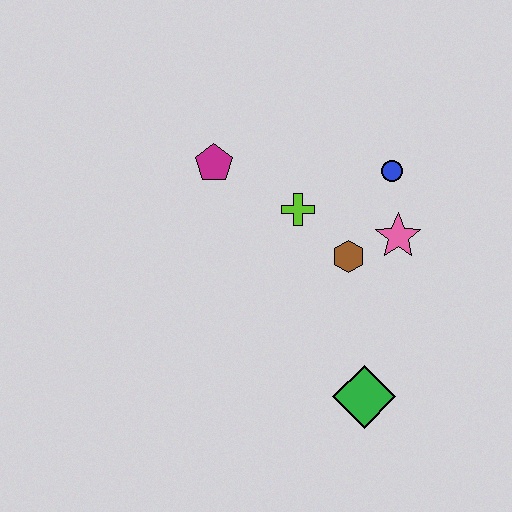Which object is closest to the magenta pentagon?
The lime cross is closest to the magenta pentagon.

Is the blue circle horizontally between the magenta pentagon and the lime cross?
No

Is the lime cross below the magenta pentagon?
Yes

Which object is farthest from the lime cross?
The green diamond is farthest from the lime cross.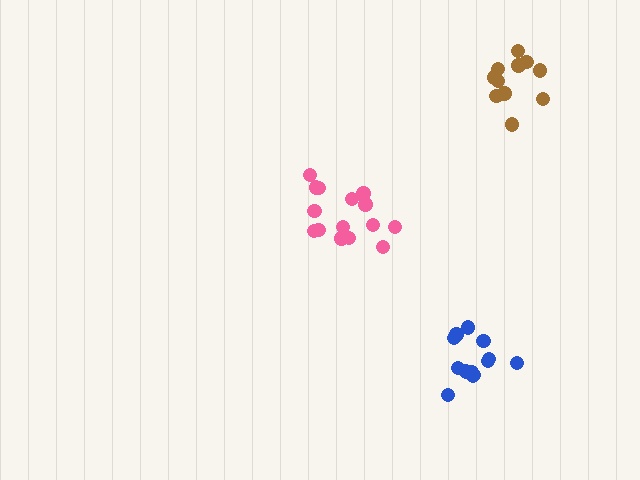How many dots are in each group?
Group 1: 11 dots, Group 2: 15 dots, Group 3: 13 dots (39 total).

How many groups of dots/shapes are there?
There are 3 groups.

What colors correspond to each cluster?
The clusters are colored: brown, pink, blue.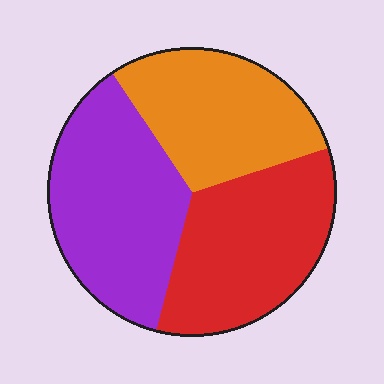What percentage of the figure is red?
Red covers about 35% of the figure.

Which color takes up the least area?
Orange, at roughly 30%.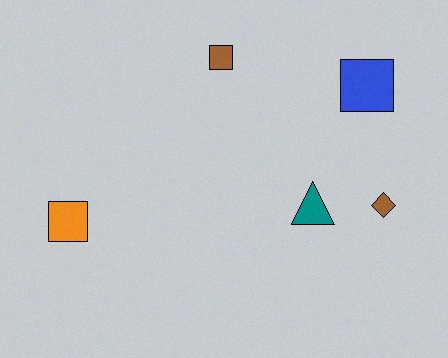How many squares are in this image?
There are 3 squares.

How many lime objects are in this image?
There are no lime objects.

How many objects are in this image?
There are 5 objects.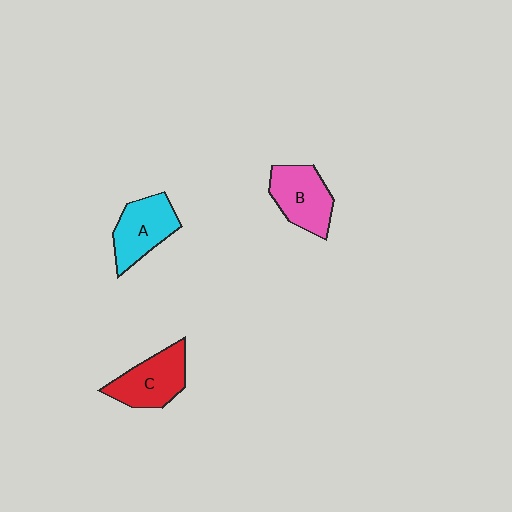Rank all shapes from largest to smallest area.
From largest to smallest: C (red), B (pink), A (cyan).